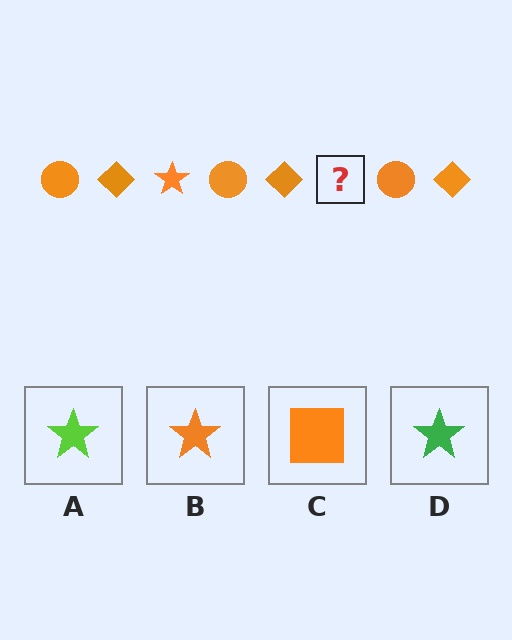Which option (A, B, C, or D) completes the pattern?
B.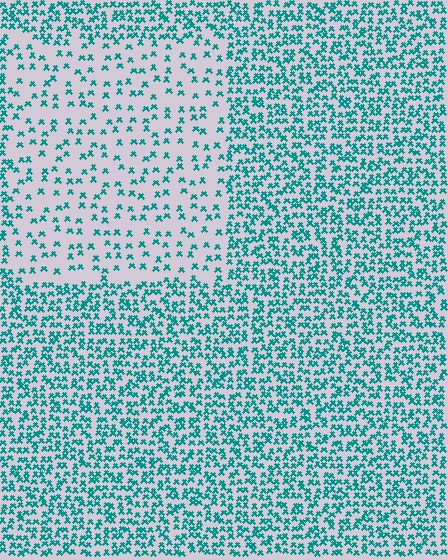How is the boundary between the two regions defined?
The boundary is defined by a change in element density (approximately 2.5x ratio). All elements are the same color, size, and shape.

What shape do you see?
I see a rectangle.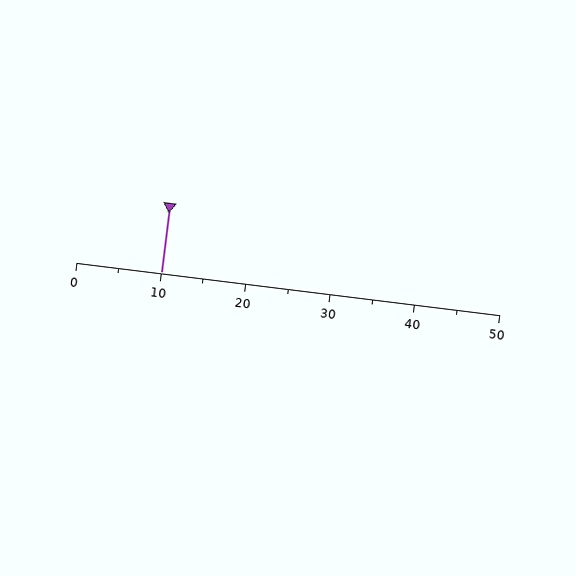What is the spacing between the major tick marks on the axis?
The major ticks are spaced 10 apart.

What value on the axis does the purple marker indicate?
The marker indicates approximately 10.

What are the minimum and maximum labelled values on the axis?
The axis runs from 0 to 50.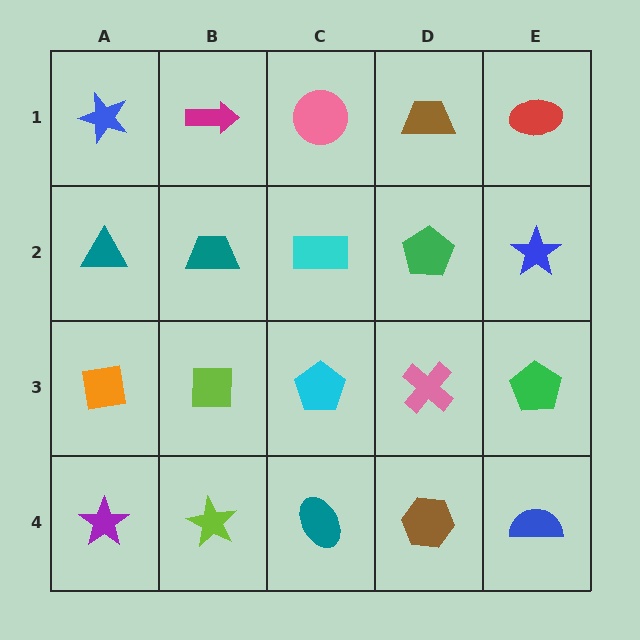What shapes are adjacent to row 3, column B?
A teal trapezoid (row 2, column B), a lime star (row 4, column B), an orange square (row 3, column A), a cyan pentagon (row 3, column C).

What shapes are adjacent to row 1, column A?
A teal triangle (row 2, column A), a magenta arrow (row 1, column B).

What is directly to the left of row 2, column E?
A green pentagon.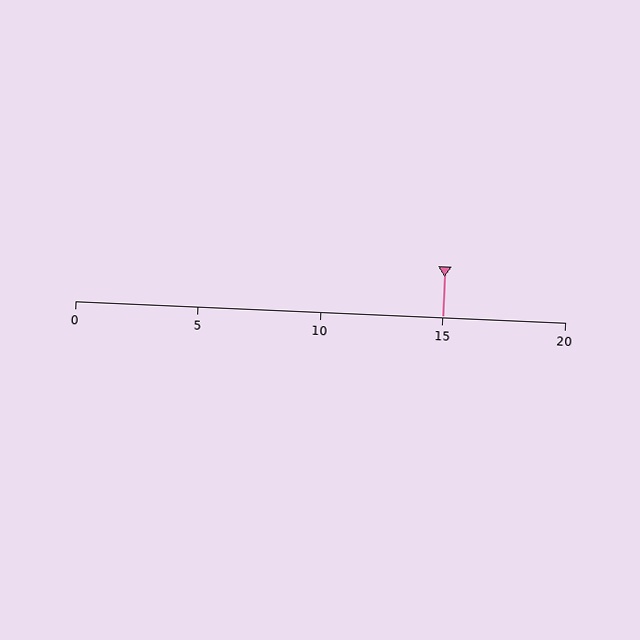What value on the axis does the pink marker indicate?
The marker indicates approximately 15.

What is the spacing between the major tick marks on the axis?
The major ticks are spaced 5 apart.